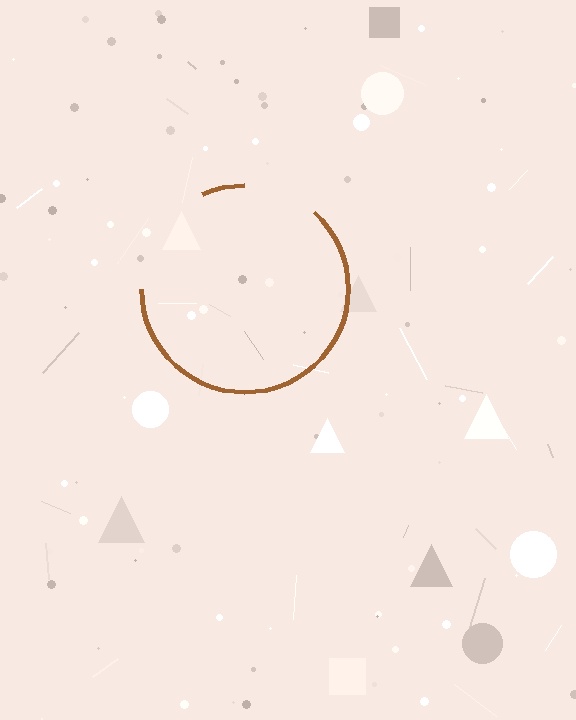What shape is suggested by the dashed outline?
The dashed outline suggests a circle.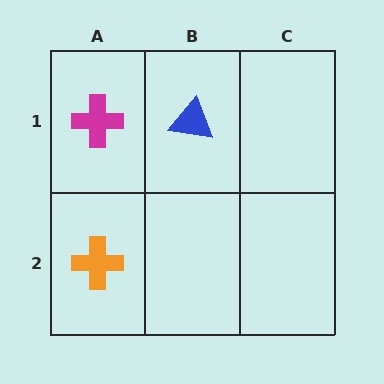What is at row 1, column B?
A blue triangle.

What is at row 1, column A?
A magenta cross.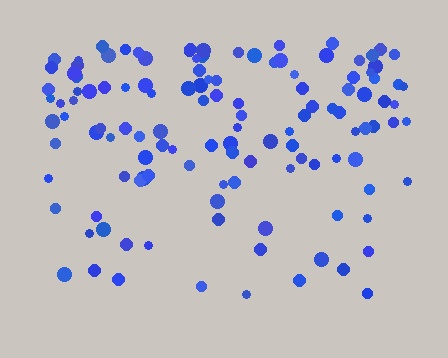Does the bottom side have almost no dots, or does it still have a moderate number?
Still a moderate number, just noticeably fewer than the top.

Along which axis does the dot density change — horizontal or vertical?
Vertical.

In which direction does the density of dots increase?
From bottom to top, with the top side densest.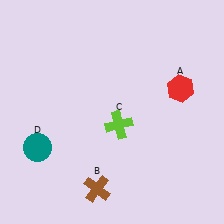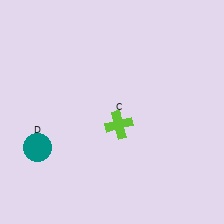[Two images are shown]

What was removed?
The red hexagon (A), the brown cross (B) were removed in Image 2.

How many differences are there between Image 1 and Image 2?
There are 2 differences between the two images.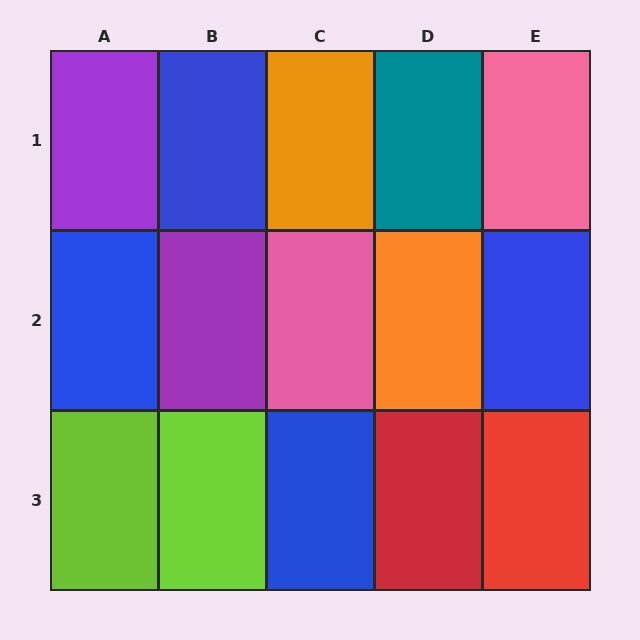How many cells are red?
2 cells are red.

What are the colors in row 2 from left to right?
Blue, purple, pink, orange, blue.